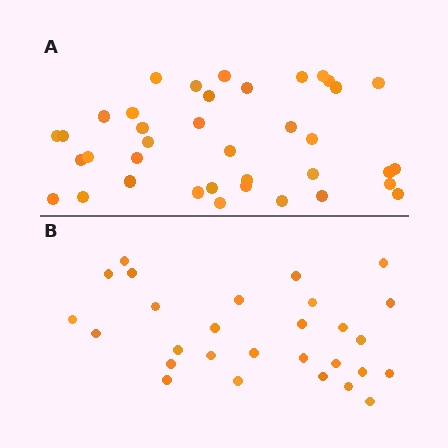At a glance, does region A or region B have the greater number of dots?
Region A (the top region) has more dots.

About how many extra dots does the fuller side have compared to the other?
Region A has roughly 10 or so more dots than region B.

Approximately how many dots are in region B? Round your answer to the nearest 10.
About 30 dots. (The exact count is 28, which rounds to 30.)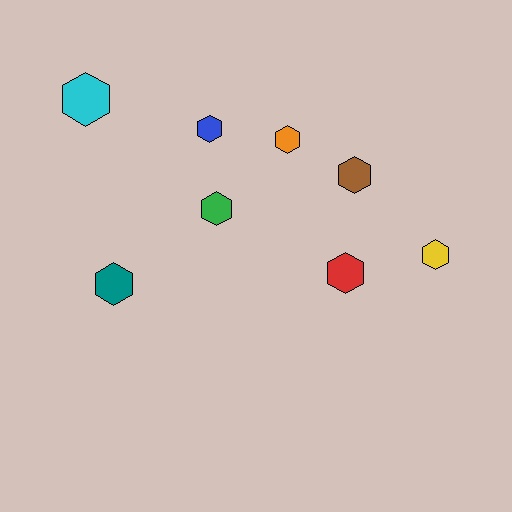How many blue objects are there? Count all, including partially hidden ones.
There is 1 blue object.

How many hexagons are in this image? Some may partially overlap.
There are 8 hexagons.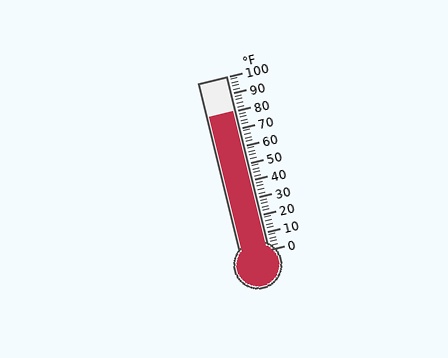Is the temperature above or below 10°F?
The temperature is above 10°F.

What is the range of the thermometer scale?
The thermometer scale ranges from 0°F to 100°F.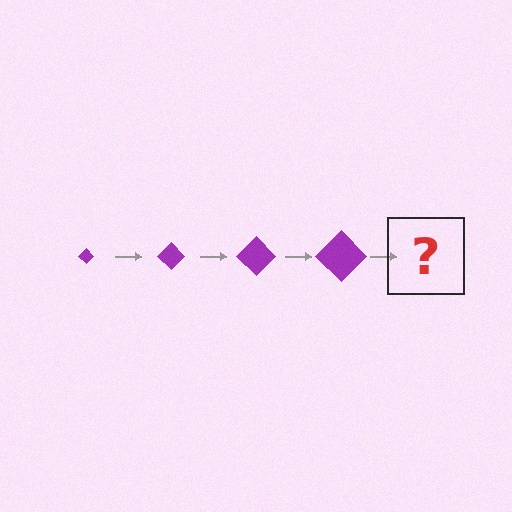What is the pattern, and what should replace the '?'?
The pattern is that the diamond gets progressively larger each step. The '?' should be a purple diamond, larger than the previous one.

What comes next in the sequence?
The next element should be a purple diamond, larger than the previous one.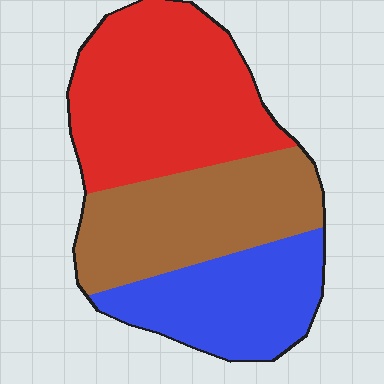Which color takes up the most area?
Red, at roughly 40%.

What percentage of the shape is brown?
Brown takes up between a sixth and a third of the shape.